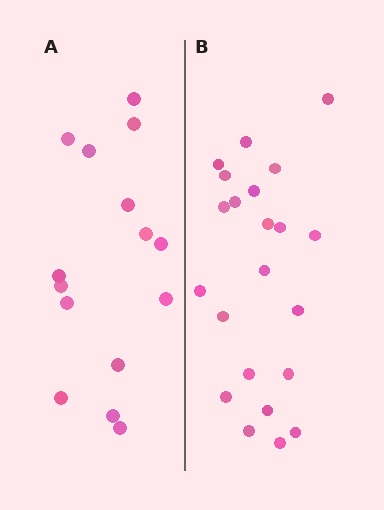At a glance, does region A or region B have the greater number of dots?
Region B (the right region) has more dots.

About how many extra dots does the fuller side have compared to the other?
Region B has roughly 8 or so more dots than region A.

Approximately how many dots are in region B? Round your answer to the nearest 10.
About 20 dots. (The exact count is 22, which rounds to 20.)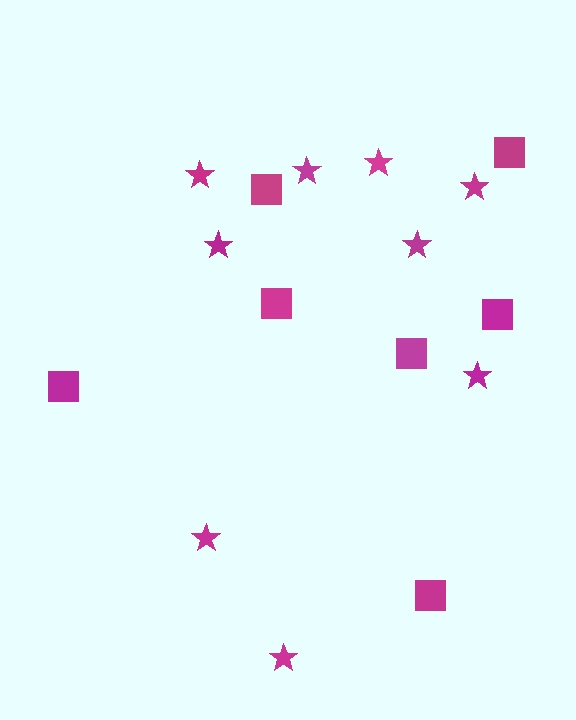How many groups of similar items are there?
There are 2 groups: one group of squares (7) and one group of stars (9).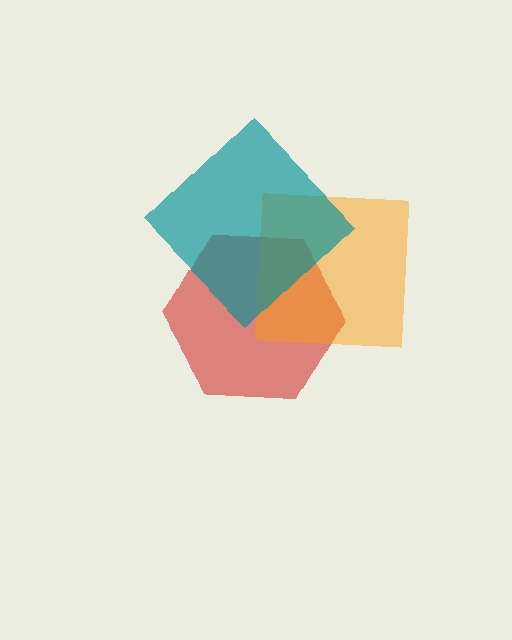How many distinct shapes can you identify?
There are 3 distinct shapes: a red hexagon, an orange square, a teal diamond.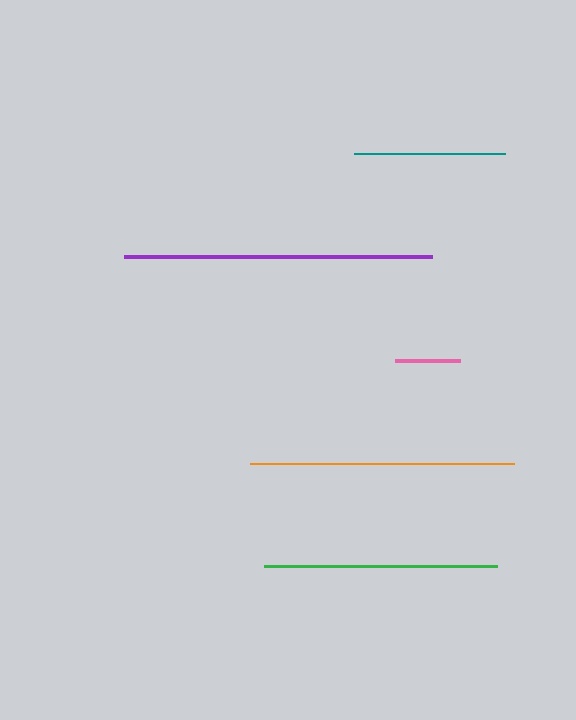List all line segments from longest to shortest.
From longest to shortest: purple, orange, green, teal, pink.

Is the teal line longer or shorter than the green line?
The green line is longer than the teal line.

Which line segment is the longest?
The purple line is the longest at approximately 308 pixels.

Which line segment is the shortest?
The pink line is the shortest at approximately 65 pixels.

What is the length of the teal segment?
The teal segment is approximately 151 pixels long.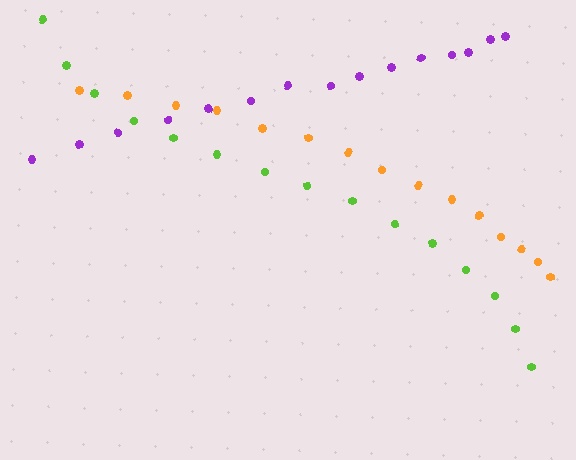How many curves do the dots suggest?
There are 3 distinct paths.